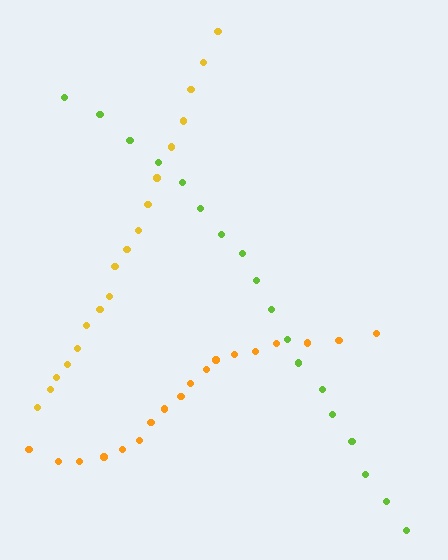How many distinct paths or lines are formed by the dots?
There are 3 distinct paths.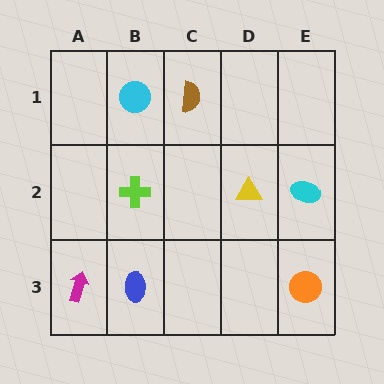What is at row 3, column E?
An orange circle.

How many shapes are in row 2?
3 shapes.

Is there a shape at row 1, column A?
No, that cell is empty.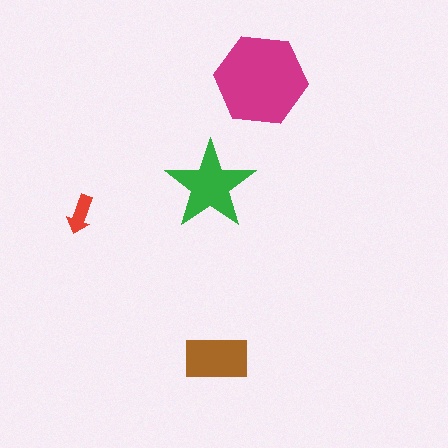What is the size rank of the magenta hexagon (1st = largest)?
1st.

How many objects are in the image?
There are 4 objects in the image.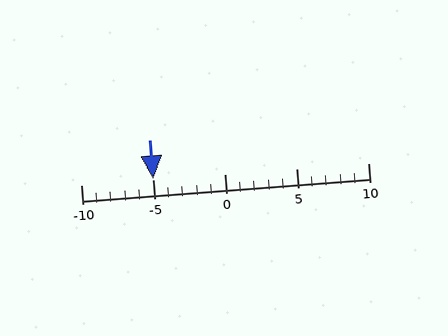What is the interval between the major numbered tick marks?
The major tick marks are spaced 5 units apart.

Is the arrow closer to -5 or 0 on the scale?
The arrow is closer to -5.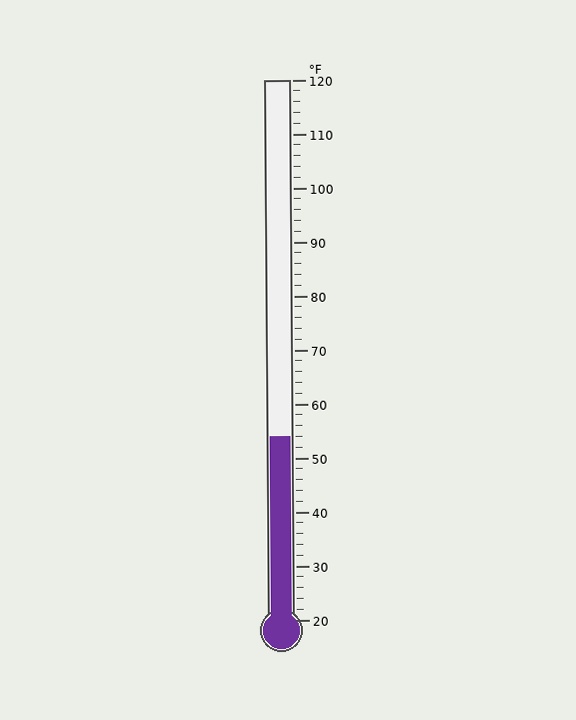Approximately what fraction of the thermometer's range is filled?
The thermometer is filled to approximately 35% of its range.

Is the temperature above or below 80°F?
The temperature is below 80°F.